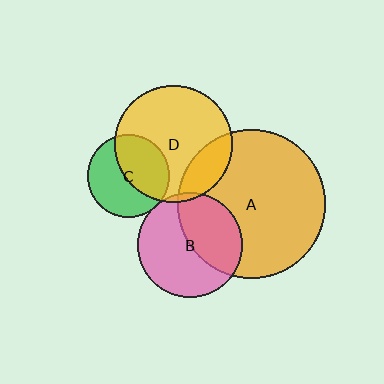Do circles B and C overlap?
Yes.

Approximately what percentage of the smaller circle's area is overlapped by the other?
Approximately 5%.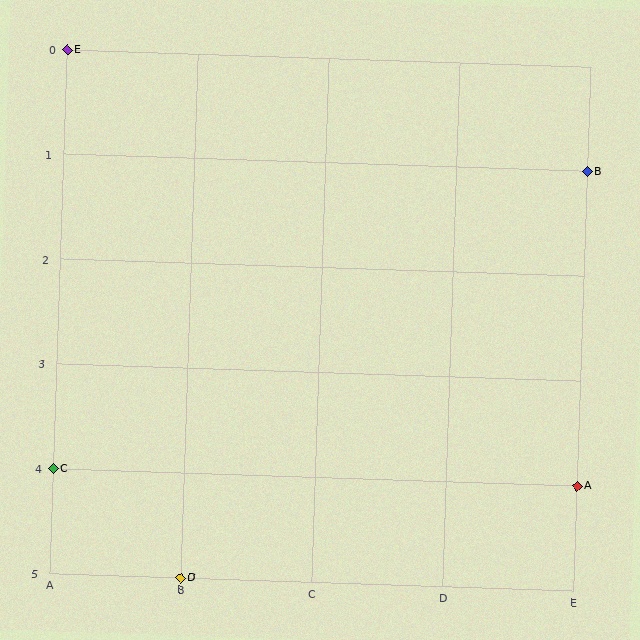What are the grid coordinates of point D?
Point D is at grid coordinates (B, 5).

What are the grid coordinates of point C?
Point C is at grid coordinates (A, 4).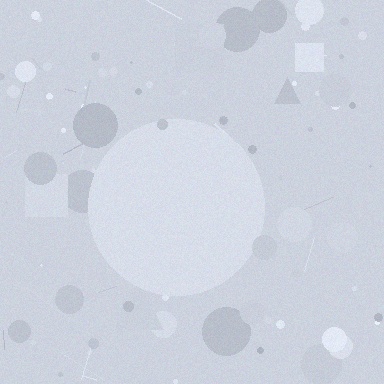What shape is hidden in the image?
A circle is hidden in the image.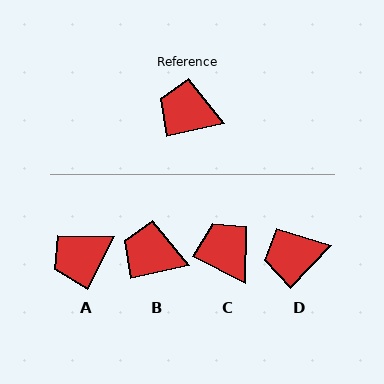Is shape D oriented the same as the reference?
No, it is off by about 33 degrees.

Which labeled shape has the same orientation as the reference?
B.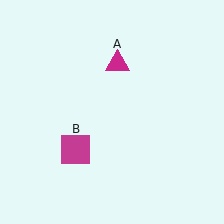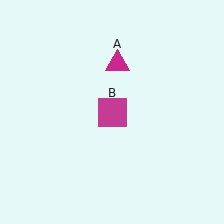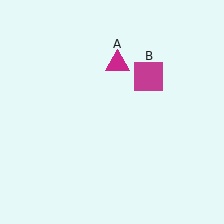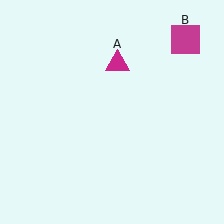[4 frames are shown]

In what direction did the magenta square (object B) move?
The magenta square (object B) moved up and to the right.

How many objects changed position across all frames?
1 object changed position: magenta square (object B).